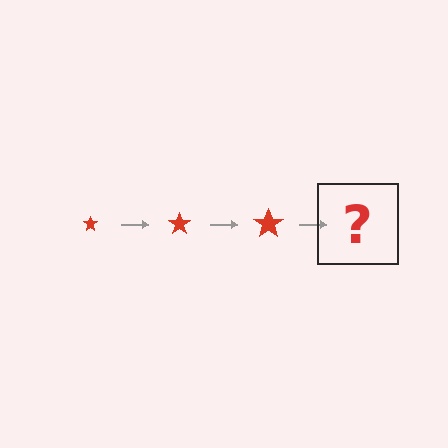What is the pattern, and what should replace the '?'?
The pattern is that the star gets progressively larger each step. The '?' should be a red star, larger than the previous one.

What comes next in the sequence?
The next element should be a red star, larger than the previous one.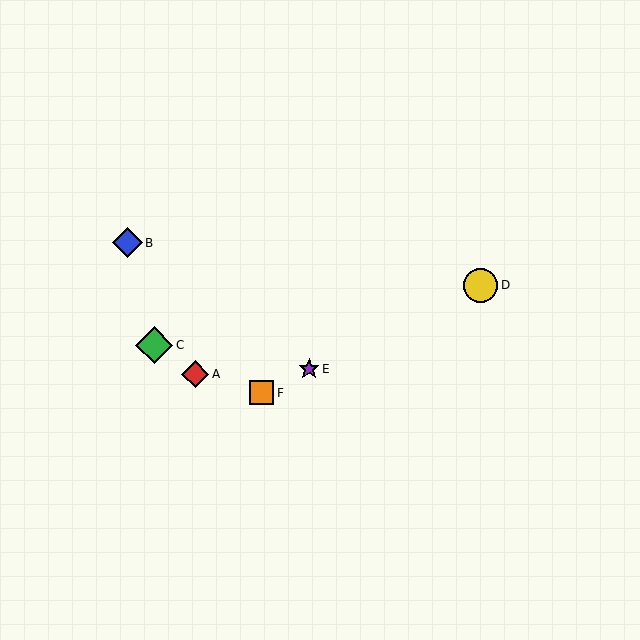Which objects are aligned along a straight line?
Objects D, E, F are aligned along a straight line.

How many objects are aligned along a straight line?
3 objects (D, E, F) are aligned along a straight line.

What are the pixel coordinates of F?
Object F is at (261, 393).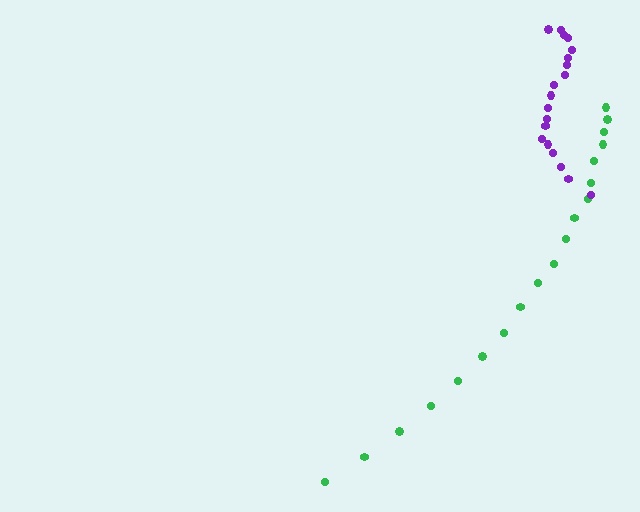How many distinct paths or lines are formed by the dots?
There are 2 distinct paths.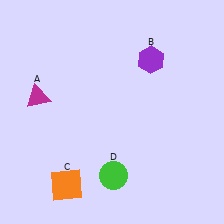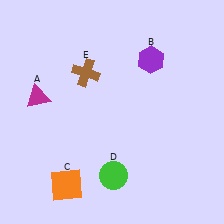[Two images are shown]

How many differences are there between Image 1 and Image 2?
There is 1 difference between the two images.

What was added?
A brown cross (E) was added in Image 2.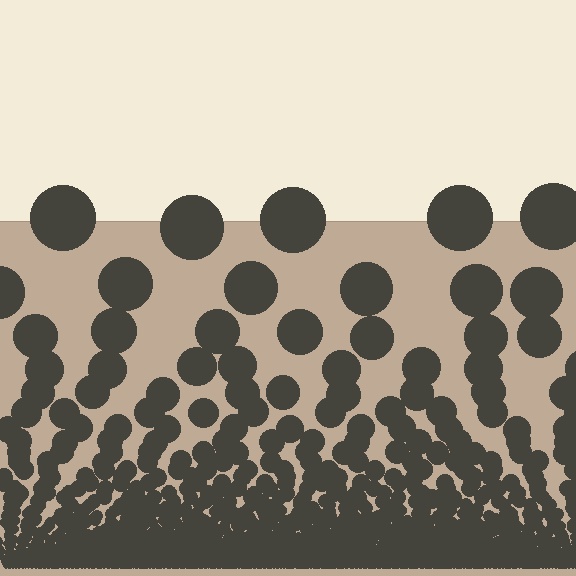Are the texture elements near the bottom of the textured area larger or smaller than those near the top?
Smaller. The gradient is inverted — elements near the bottom are smaller and denser.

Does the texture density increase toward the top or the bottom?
Density increases toward the bottom.